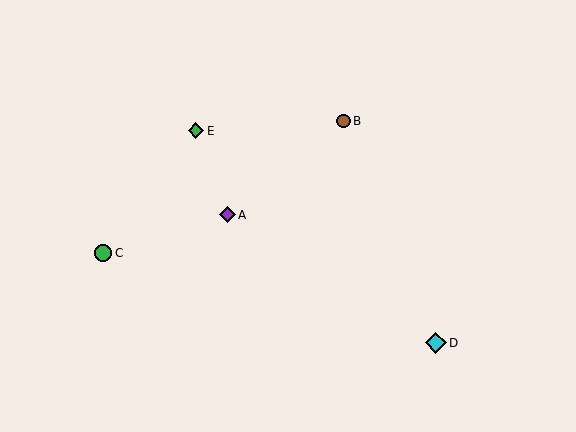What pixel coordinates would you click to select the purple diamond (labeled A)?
Click at (227, 215) to select the purple diamond A.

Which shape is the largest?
The cyan diamond (labeled D) is the largest.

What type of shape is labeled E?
Shape E is a green diamond.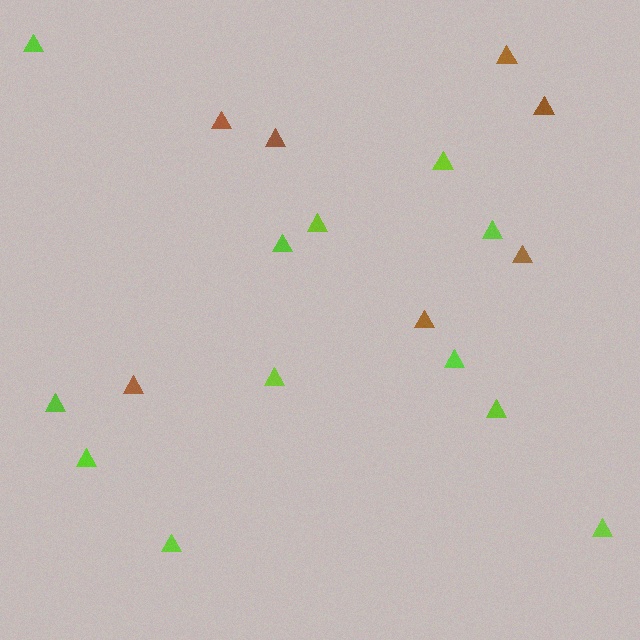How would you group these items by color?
There are 2 groups: one group of lime triangles (12) and one group of brown triangles (7).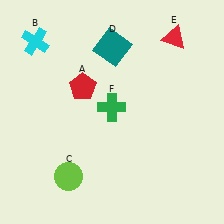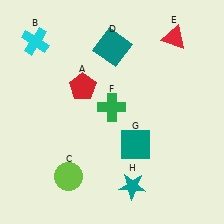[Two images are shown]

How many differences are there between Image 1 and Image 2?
There are 2 differences between the two images.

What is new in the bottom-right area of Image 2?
A teal star (H) was added in the bottom-right area of Image 2.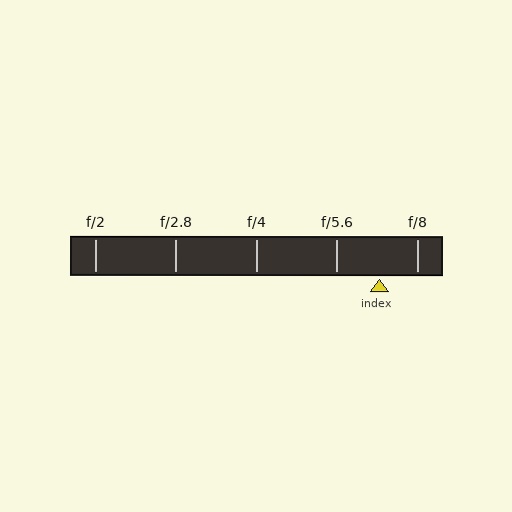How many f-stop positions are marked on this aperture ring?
There are 5 f-stop positions marked.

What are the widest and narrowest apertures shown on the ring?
The widest aperture shown is f/2 and the narrowest is f/8.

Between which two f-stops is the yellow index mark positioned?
The index mark is between f/5.6 and f/8.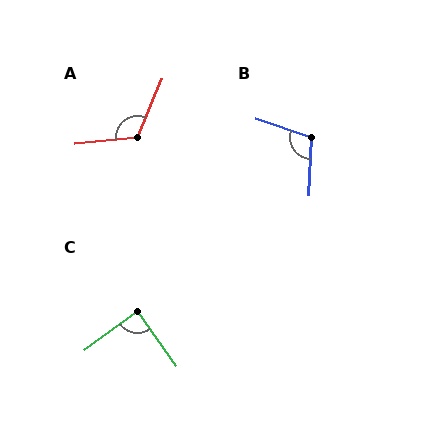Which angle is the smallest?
C, at approximately 89 degrees.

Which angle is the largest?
A, at approximately 119 degrees.